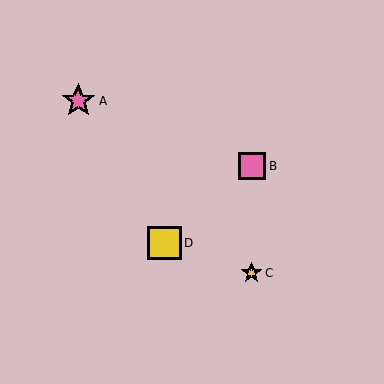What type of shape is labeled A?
Shape A is a pink star.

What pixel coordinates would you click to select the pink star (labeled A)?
Click at (78, 101) to select the pink star A.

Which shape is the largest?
The pink star (labeled A) is the largest.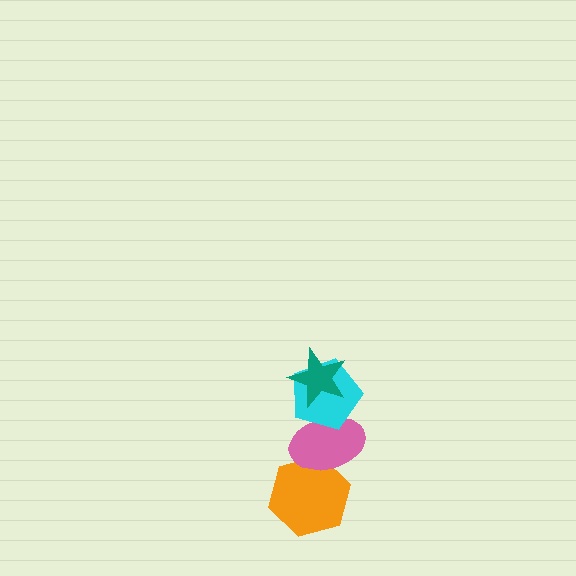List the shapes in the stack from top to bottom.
From top to bottom: the teal star, the cyan pentagon, the pink ellipse, the orange hexagon.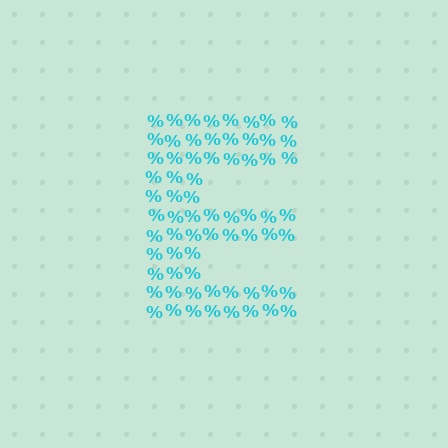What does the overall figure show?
The overall figure shows the letter E.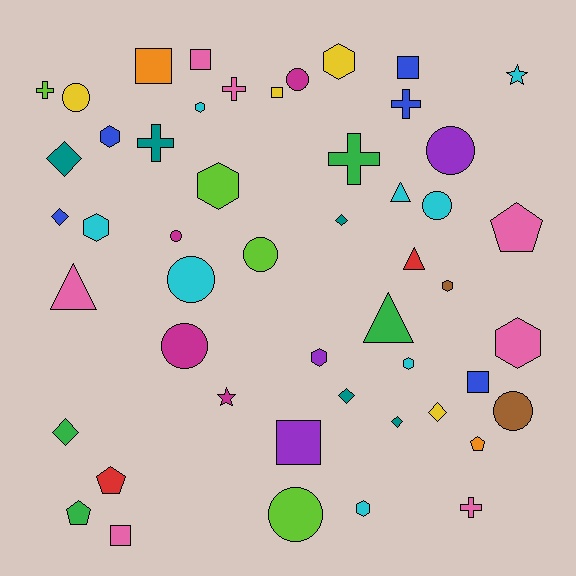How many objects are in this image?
There are 50 objects.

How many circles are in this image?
There are 10 circles.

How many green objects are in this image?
There are 4 green objects.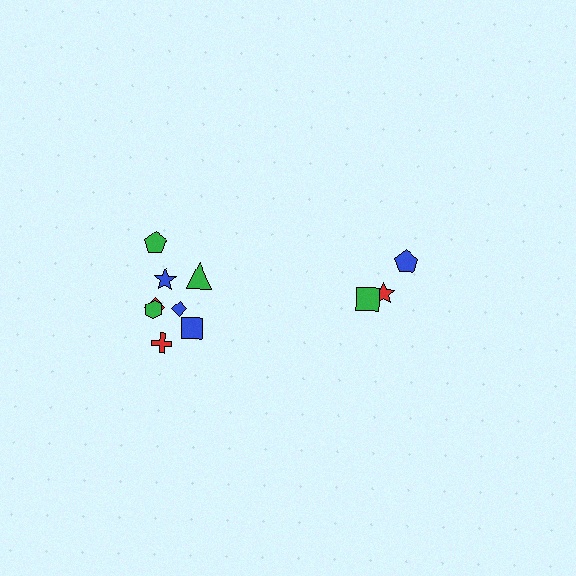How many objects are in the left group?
There are 8 objects.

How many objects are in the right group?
There are 3 objects.